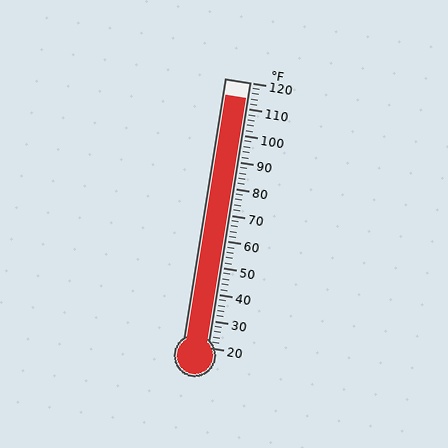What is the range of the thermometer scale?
The thermometer scale ranges from 20°F to 120°F.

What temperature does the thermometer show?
The thermometer shows approximately 114°F.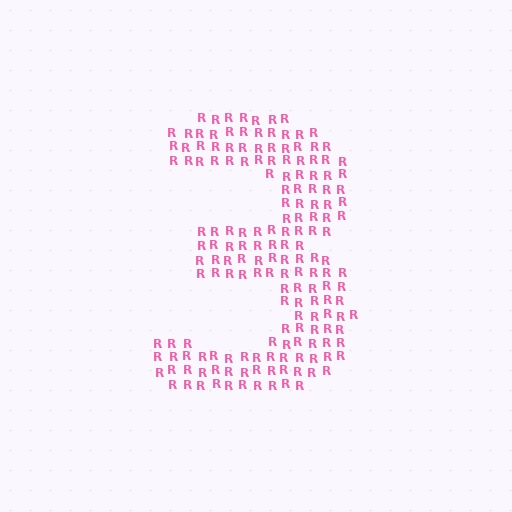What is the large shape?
The large shape is the digit 3.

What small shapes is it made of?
It is made of small letter R's.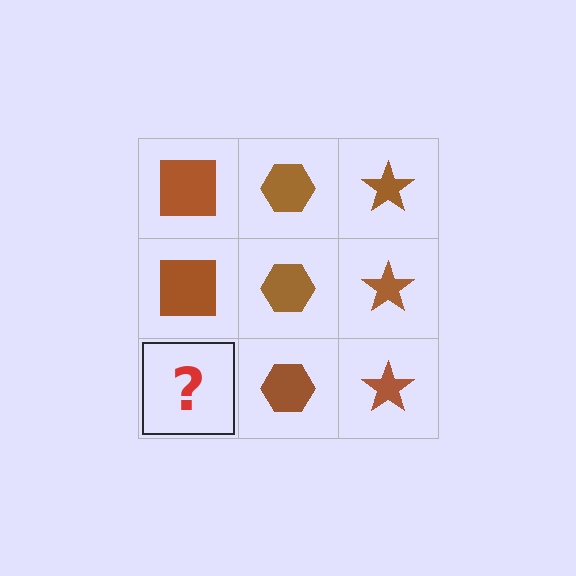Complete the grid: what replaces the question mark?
The question mark should be replaced with a brown square.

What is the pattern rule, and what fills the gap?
The rule is that each column has a consistent shape. The gap should be filled with a brown square.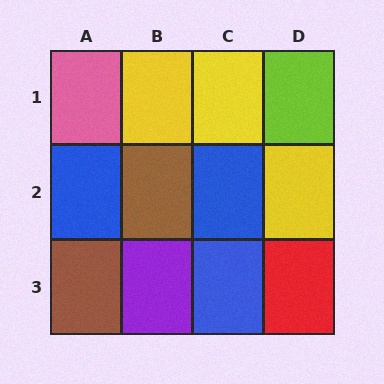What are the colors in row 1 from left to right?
Pink, yellow, yellow, lime.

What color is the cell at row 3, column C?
Blue.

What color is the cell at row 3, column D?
Red.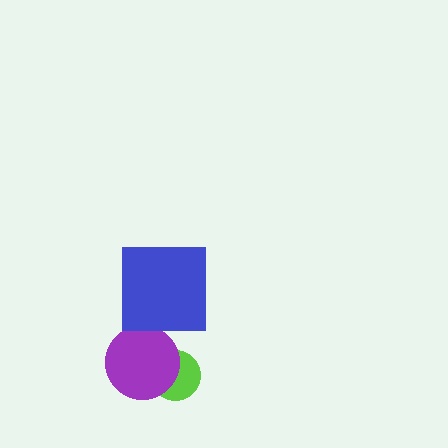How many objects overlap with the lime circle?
1 object overlaps with the lime circle.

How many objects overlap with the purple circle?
1 object overlaps with the purple circle.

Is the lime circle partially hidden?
Yes, it is partially covered by another shape.